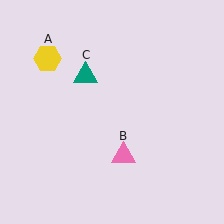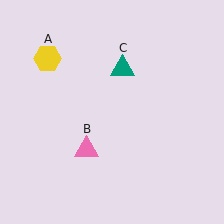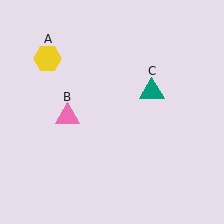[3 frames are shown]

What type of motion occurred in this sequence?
The pink triangle (object B), teal triangle (object C) rotated clockwise around the center of the scene.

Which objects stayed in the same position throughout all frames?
Yellow hexagon (object A) remained stationary.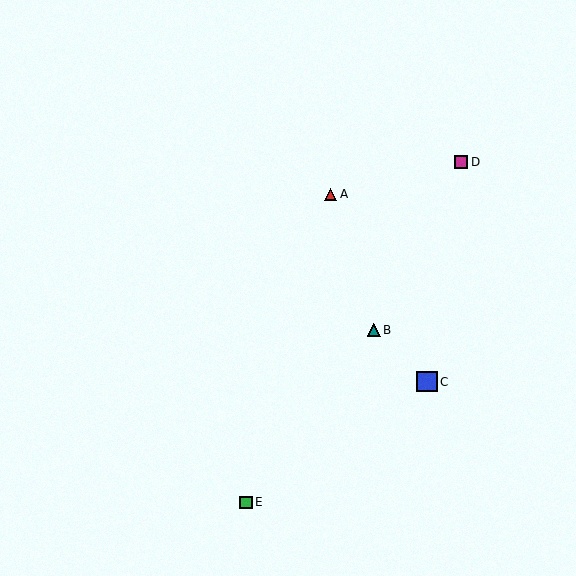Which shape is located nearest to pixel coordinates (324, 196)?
The red triangle (labeled A) at (331, 194) is nearest to that location.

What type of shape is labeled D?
Shape D is a magenta square.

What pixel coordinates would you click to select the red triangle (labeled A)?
Click at (331, 194) to select the red triangle A.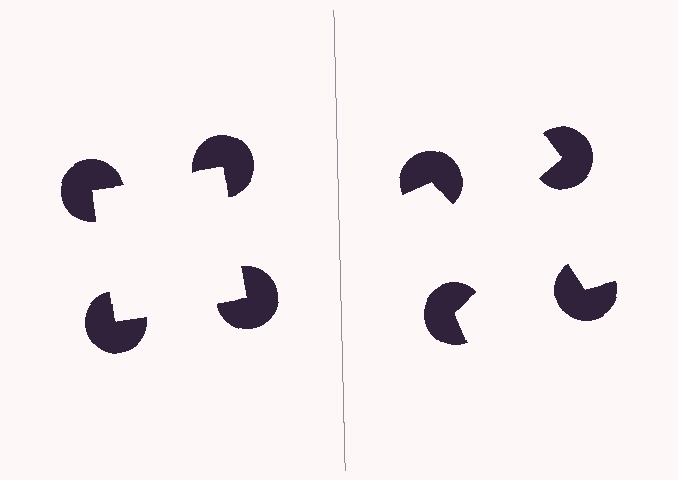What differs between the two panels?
The pac-man discs are positioned identically on both sides; only the wedge orientations differ. On the left they align to a square; on the right they are misaligned.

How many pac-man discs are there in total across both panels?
8 — 4 on each side.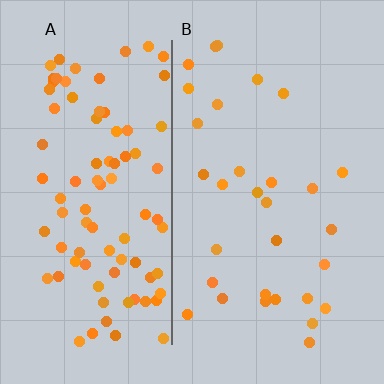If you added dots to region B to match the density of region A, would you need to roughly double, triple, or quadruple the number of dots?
Approximately triple.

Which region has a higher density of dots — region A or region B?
A (the left).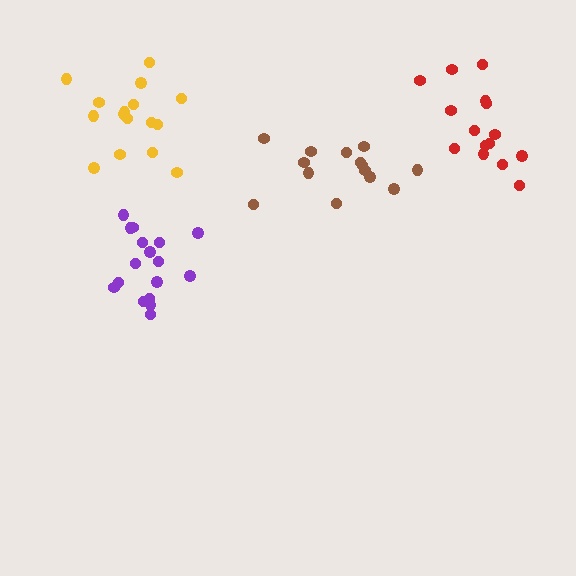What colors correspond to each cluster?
The clusters are colored: purple, red, yellow, brown.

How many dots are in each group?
Group 1: 17 dots, Group 2: 15 dots, Group 3: 16 dots, Group 4: 14 dots (62 total).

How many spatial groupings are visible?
There are 4 spatial groupings.